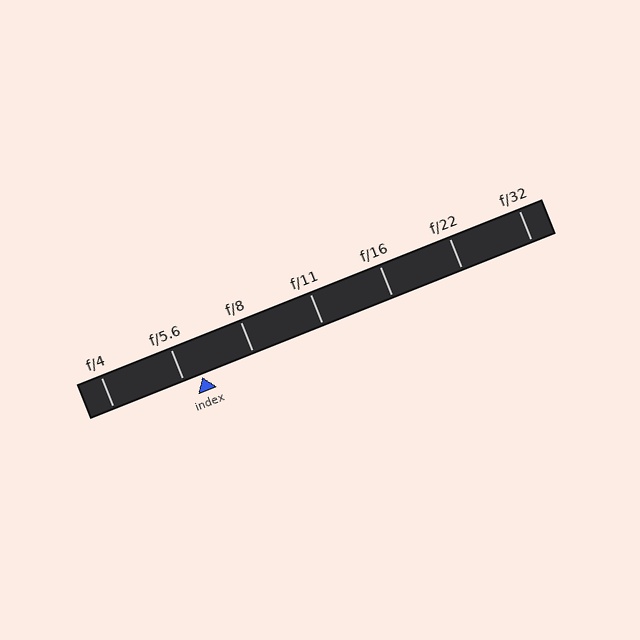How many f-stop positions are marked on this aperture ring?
There are 7 f-stop positions marked.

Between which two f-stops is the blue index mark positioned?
The index mark is between f/5.6 and f/8.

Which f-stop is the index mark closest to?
The index mark is closest to f/5.6.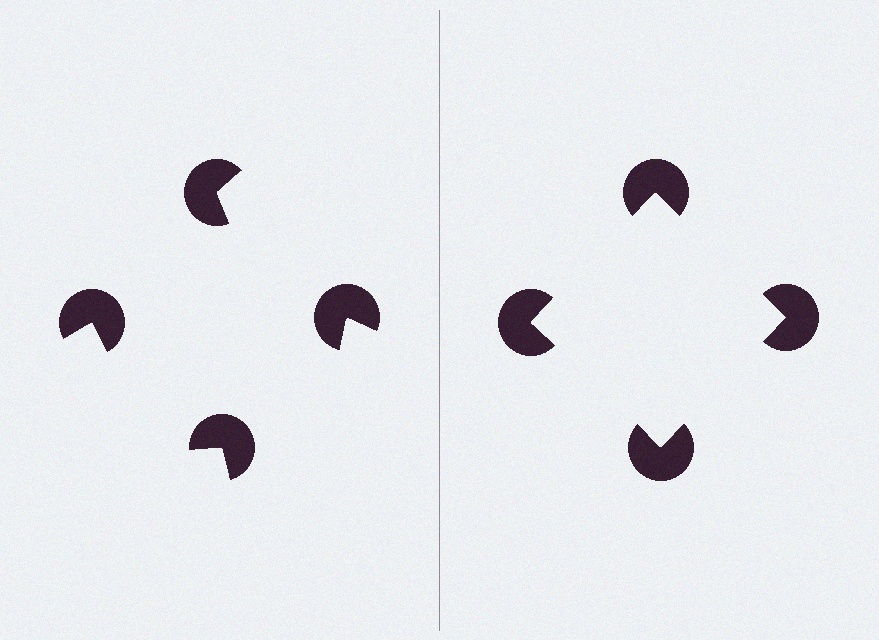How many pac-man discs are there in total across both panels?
8 — 4 on each side.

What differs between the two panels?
The pac-man discs are positioned identically on both sides; only the wedge orientations differ. On the right they align to a square; on the left they are misaligned.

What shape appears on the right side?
An illusory square.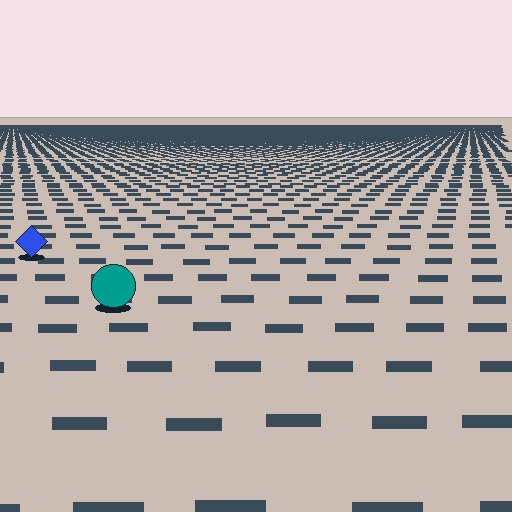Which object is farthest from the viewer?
The blue diamond is farthest from the viewer. It appears smaller and the ground texture around it is denser.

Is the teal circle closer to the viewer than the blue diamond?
Yes. The teal circle is closer — you can tell from the texture gradient: the ground texture is coarser near it.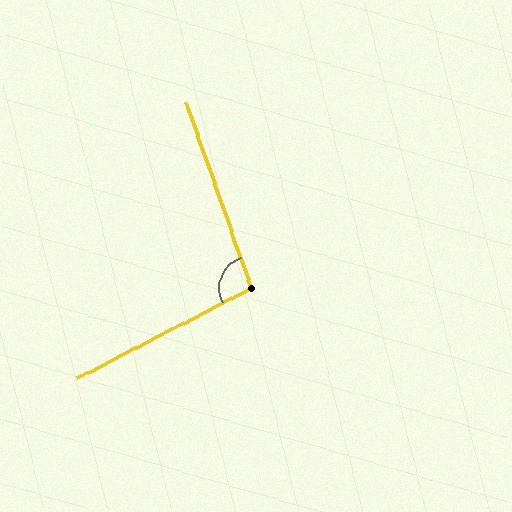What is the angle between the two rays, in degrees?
Approximately 98 degrees.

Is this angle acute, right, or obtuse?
It is obtuse.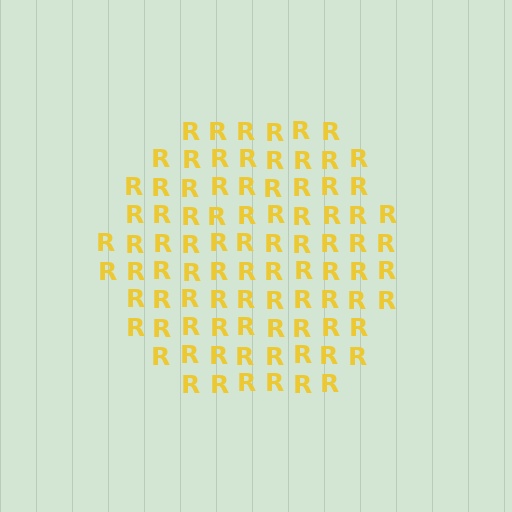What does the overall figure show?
The overall figure shows a hexagon.